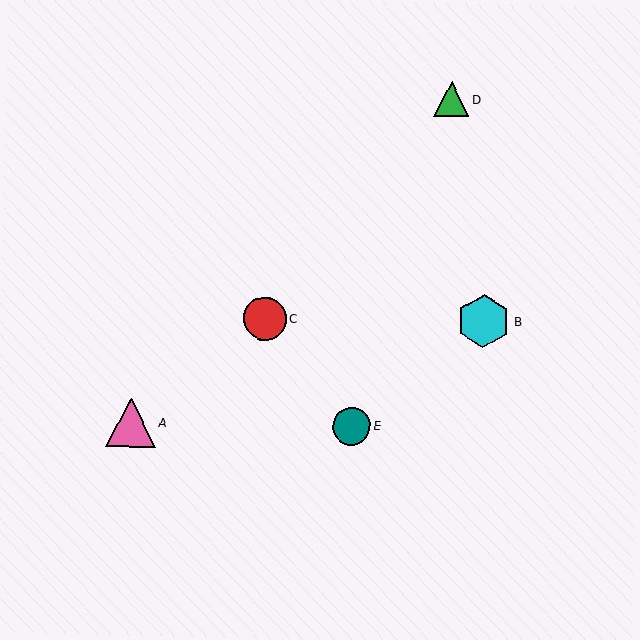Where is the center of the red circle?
The center of the red circle is at (265, 319).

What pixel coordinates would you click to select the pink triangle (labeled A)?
Click at (131, 423) to select the pink triangle A.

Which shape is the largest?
The cyan hexagon (labeled B) is the largest.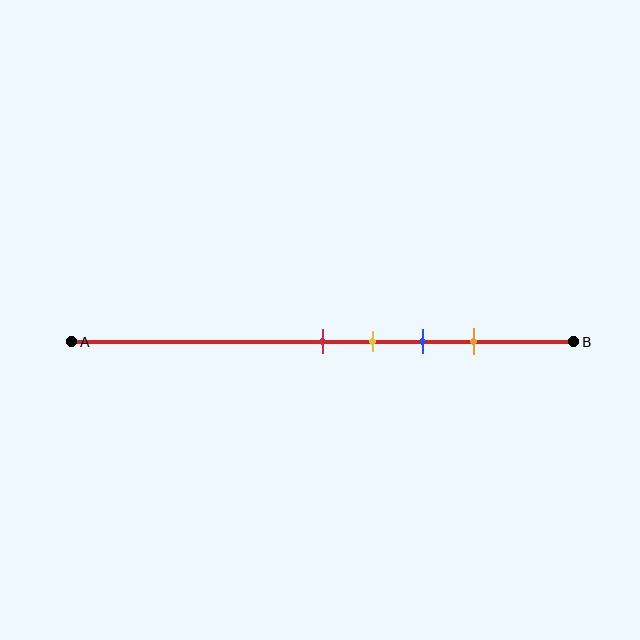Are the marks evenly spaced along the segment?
Yes, the marks are approximately evenly spaced.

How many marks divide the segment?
There are 4 marks dividing the segment.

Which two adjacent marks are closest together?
The red and yellow marks are the closest adjacent pair.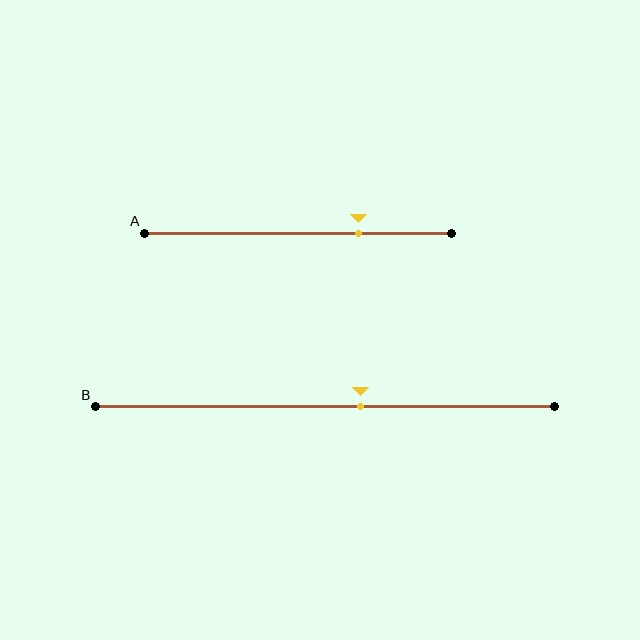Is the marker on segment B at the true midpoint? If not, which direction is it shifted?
No, the marker on segment B is shifted to the right by about 8% of the segment length.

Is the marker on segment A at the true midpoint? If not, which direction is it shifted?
No, the marker on segment A is shifted to the right by about 20% of the segment length.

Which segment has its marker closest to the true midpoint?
Segment B has its marker closest to the true midpoint.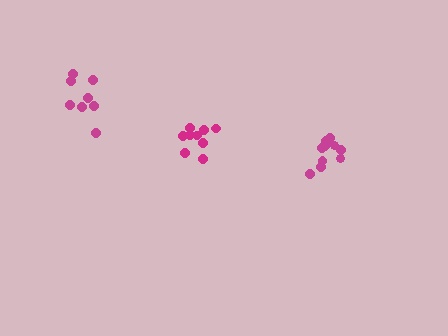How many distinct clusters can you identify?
There are 3 distinct clusters.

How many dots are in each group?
Group 1: 9 dots, Group 2: 9 dots, Group 3: 11 dots (29 total).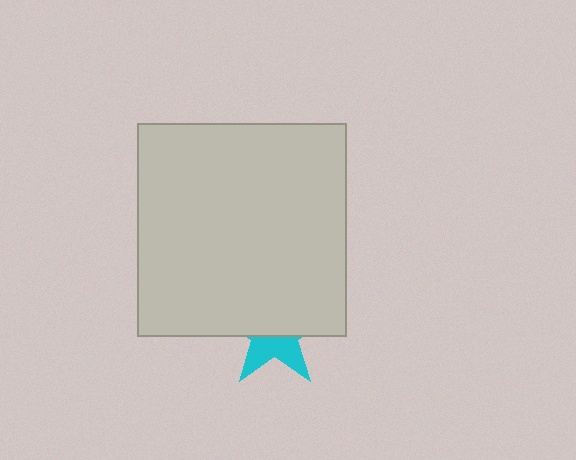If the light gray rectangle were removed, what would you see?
You would see the complete cyan star.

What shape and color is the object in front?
The object in front is a light gray rectangle.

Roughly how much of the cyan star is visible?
A small part of it is visible (roughly 39%).